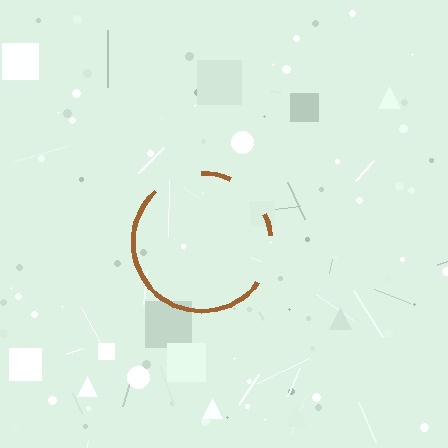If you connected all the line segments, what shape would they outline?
They would outline a circle.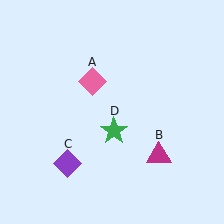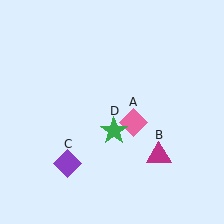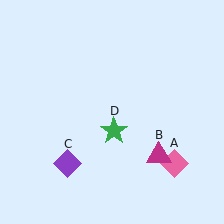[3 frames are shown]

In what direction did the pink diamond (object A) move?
The pink diamond (object A) moved down and to the right.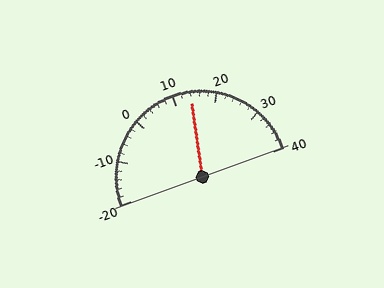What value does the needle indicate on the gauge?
The needle indicates approximately 14.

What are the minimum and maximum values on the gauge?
The gauge ranges from -20 to 40.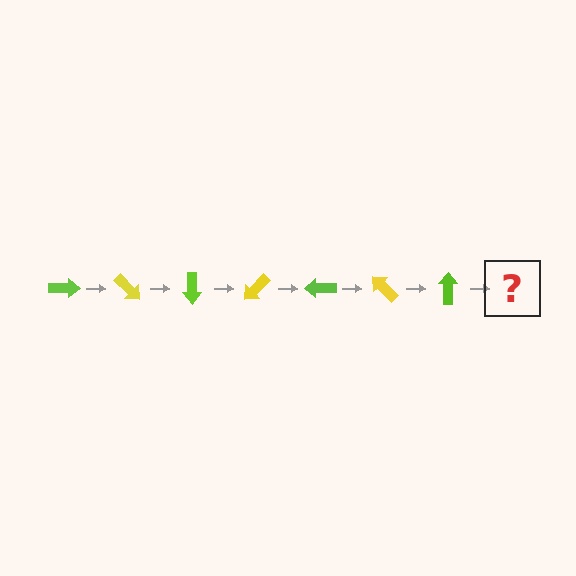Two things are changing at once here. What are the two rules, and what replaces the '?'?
The two rules are that it rotates 45 degrees each step and the color cycles through lime and yellow. The '?' should be a yellow arrow, rotated 315 degrees from the start.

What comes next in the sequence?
The next element should be a yellow arrow, rotated 315 degrees from the start.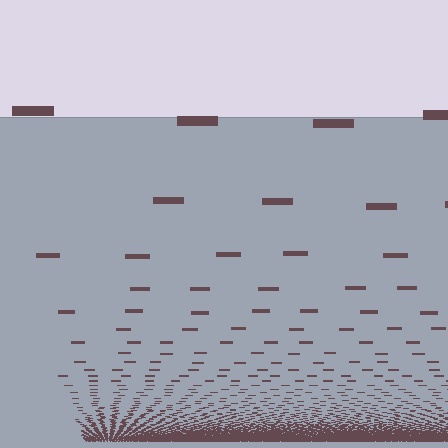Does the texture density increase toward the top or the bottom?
Density increases toward the bottom.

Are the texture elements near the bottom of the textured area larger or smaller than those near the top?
Smaller. The gradient is inverted — elements near the bottom are smaller and denser.